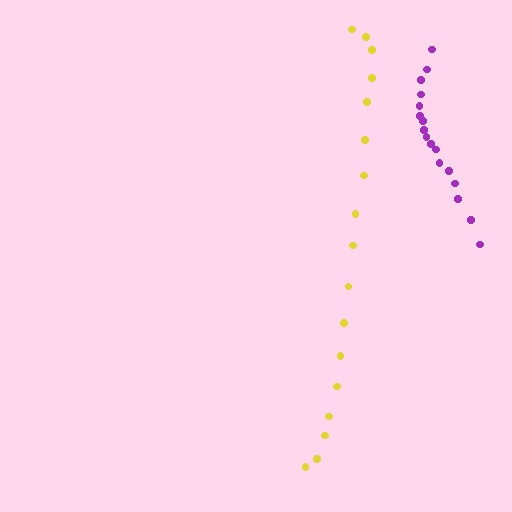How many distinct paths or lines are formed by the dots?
There are 2 distinct paths.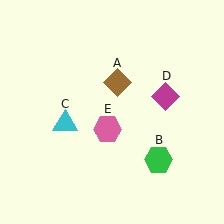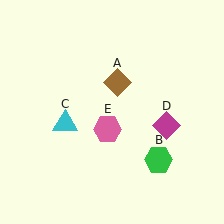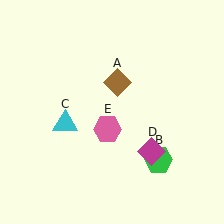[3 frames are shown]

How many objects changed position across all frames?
1 object changed position: magenta diamond (object D).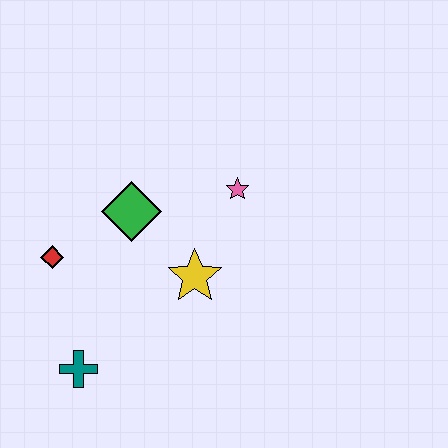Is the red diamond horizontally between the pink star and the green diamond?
No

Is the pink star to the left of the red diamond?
No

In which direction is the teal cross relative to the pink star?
The teal cross is below the pink star.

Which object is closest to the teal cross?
The red diamond is closest to the teal cross.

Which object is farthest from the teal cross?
The pink star is farthest from the teal cross.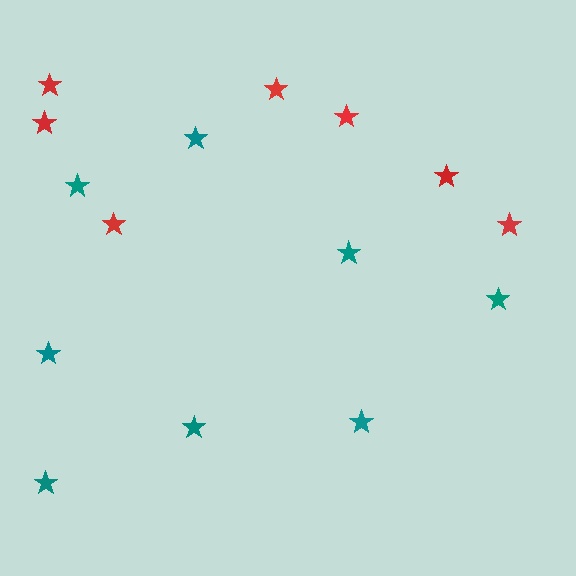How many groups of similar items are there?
There are 2 groups: one group of red stars (7) and one group of teal stars (8).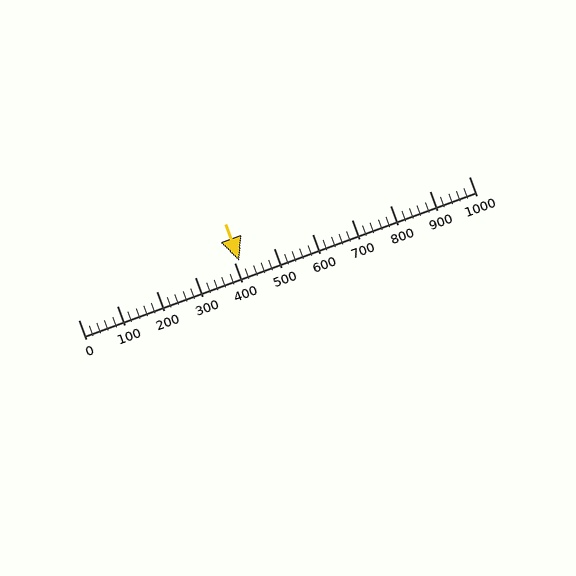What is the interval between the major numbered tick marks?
The major tick marks are spaced 100 units apart.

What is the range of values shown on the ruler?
The ruler shows values from 0 to 1000.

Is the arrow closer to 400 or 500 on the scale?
The arrow is closer to 400.